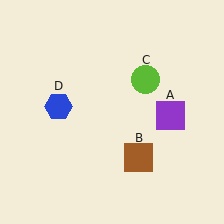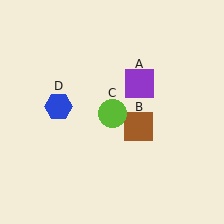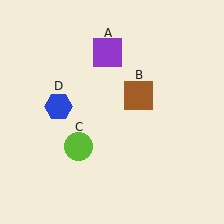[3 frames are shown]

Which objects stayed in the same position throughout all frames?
Blue hexagon (object D) remained stationary.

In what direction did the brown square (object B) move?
The brown square (object B) moved up.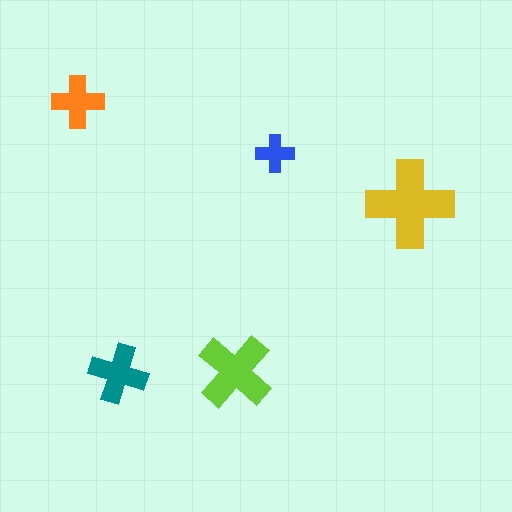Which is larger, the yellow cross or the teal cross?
The yellow one.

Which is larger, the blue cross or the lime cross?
The lime one.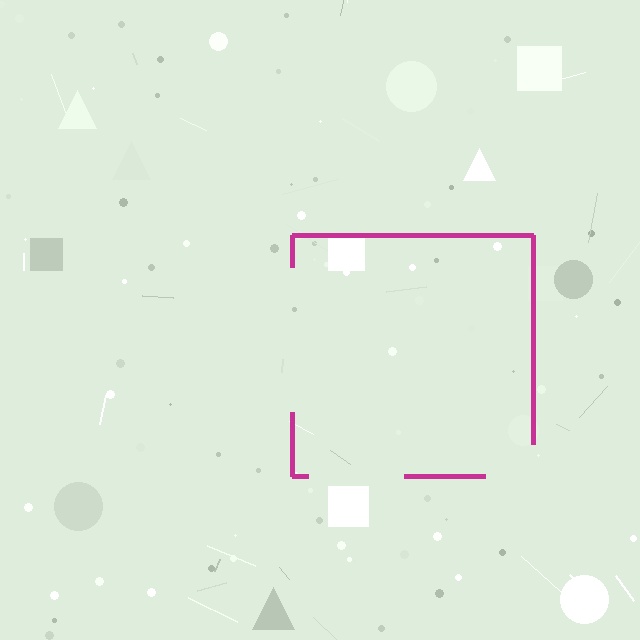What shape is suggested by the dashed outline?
The dashed outline suggests a square.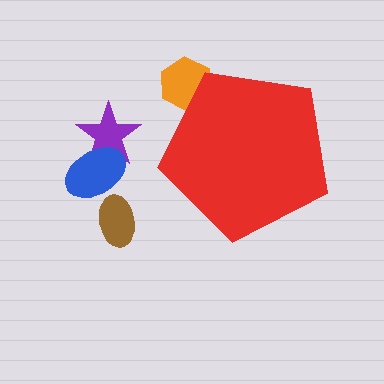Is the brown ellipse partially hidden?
No, the brown ellipse is fully visible.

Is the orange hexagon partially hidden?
Yes, the orange hexagon is partially hidden behind the red pentagon.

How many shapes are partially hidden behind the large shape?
1 shape is partially hidden.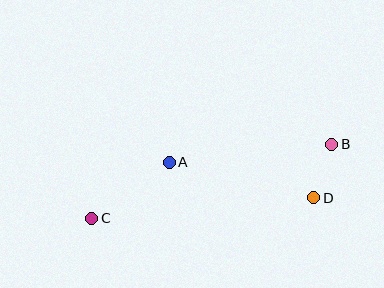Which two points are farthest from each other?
Points B and C are farthest from each other.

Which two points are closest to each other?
Points B and D are closest to each other.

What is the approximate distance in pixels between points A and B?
The distance between A and B is approximately 164 pixels.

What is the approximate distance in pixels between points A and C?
The distance between A and C is approximately 96 pixels.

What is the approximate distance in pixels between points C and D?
The distance between C and D is approximately 223 pixels.